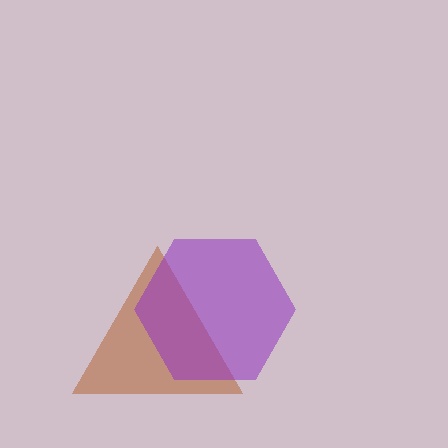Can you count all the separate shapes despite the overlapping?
Yes, there are 2 separate shapes.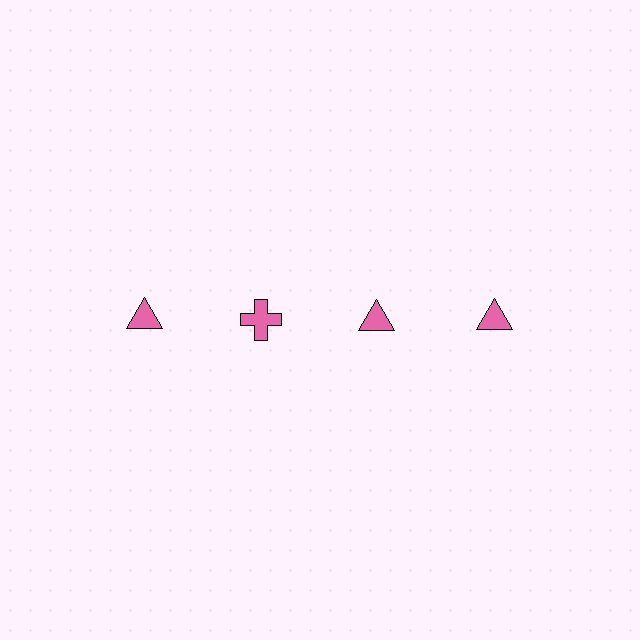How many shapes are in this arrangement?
There are 4 shapes arranged in a grid pattern.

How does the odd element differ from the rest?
It has a different shape: cross instead of triangle.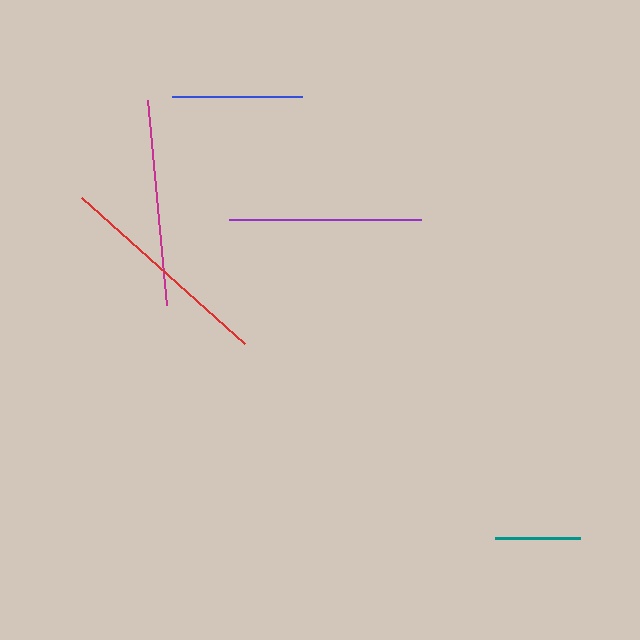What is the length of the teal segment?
The teal segment is approximately 85 pixels long.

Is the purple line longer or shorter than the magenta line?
The magenta line is longer than the purple line.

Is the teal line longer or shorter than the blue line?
The blue line is longer than the teal line.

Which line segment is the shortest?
The teal line is the shortest at approximately 85 pixels.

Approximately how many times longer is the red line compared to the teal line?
The red line is approximately 2.6 times the length of the teal line.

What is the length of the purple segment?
The purple segment is approximately 192 pixels long.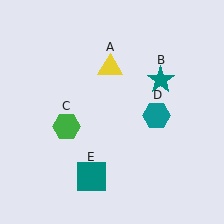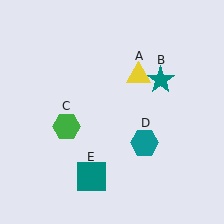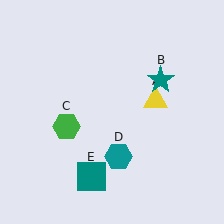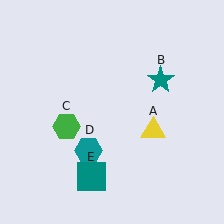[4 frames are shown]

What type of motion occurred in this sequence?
The yellow triangle (object A), teal hexagon (object D) rotated clockwise around the center of the scene.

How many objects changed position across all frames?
2 objects changed position: yellow triangle (object A), teal hexagon (object D).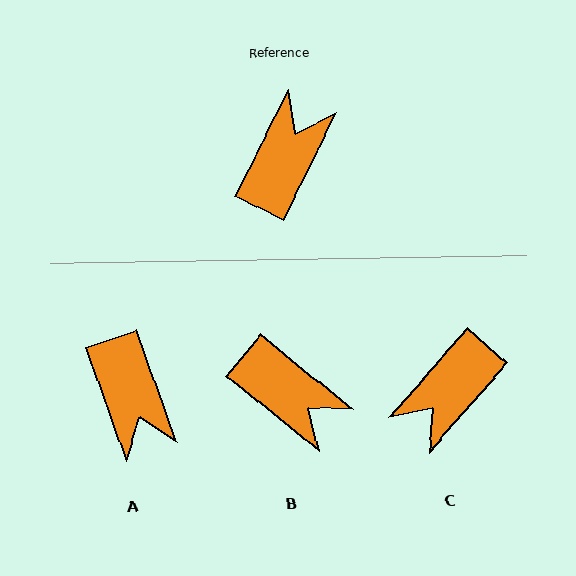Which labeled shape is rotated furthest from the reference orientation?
C, about 165 degrees away.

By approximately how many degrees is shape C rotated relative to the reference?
Approximately 165 degrees counter-clockwise.